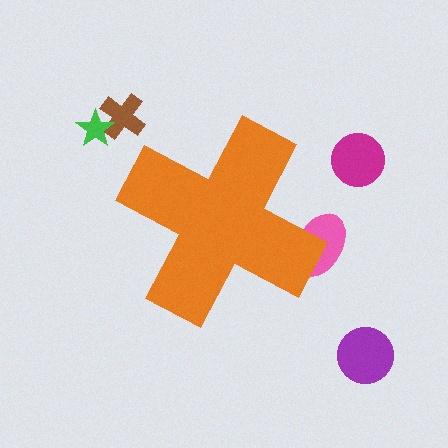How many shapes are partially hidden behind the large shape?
1 shape is partially hidden.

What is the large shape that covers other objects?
An orange cross.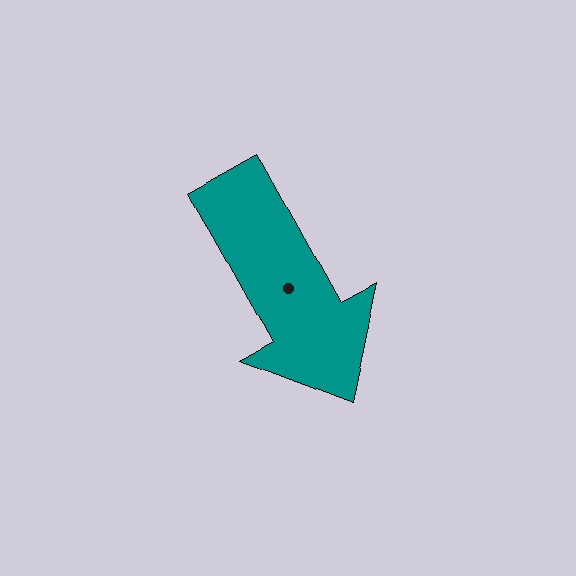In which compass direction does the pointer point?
Southeast.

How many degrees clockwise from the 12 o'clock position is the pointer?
Approximately 151 degrees.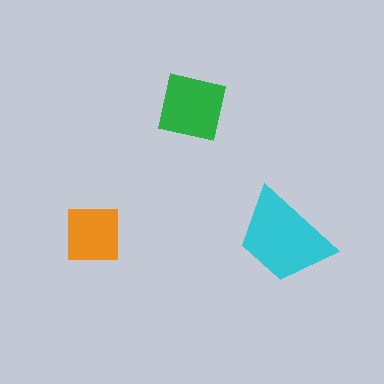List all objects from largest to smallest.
The cyan trapezoid, the green square, the orange square.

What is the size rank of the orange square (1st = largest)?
3rd.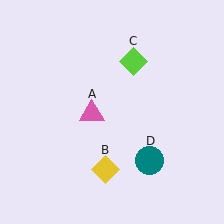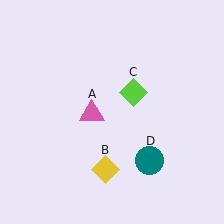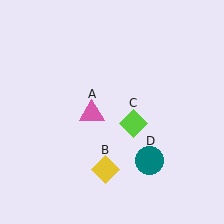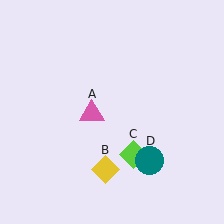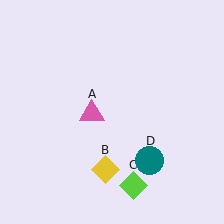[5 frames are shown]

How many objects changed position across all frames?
1 object changed position: lime diamond (object C).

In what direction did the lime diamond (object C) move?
The lime diamond (object C) moved down.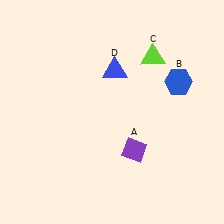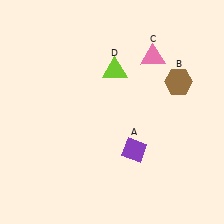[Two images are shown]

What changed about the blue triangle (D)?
In Image 1, D is blue. In Image 2, it changed to lime.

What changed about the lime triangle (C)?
In Image 1, C is lime. In Image 2, it changed to pink.